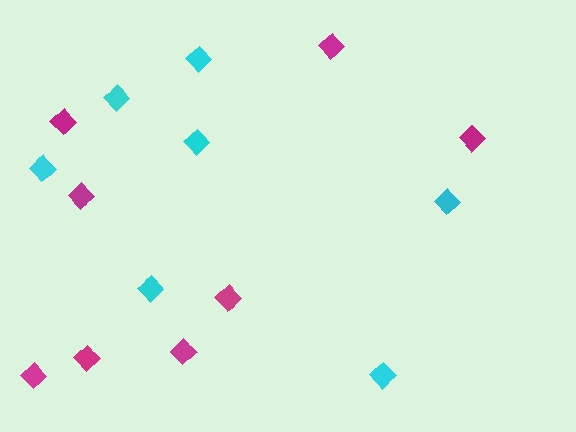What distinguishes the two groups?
There are 2 groups: one group of cyan diamonds (7) and one group of magenta diamonds (8).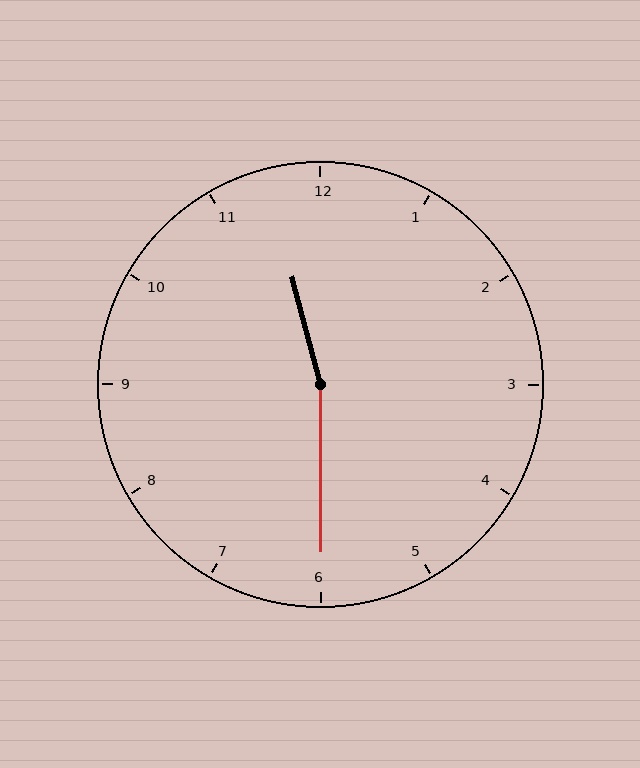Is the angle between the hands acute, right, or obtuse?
It is obtuse.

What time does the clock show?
11:30.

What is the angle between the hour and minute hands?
Approximately 165 degrees.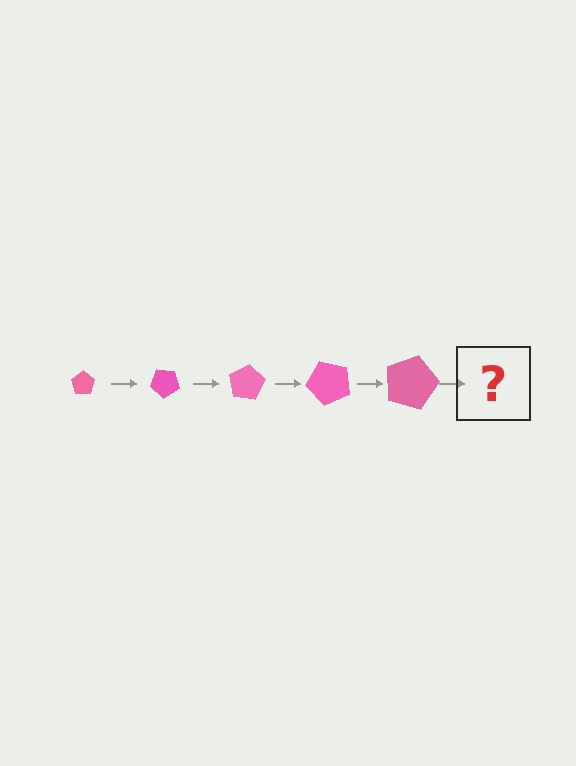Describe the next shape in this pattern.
It should be a pentagon, larger than the previous one and rotated 200 degrees from the start.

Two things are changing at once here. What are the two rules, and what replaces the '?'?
The two rules are that the pentagon grows larger each step and it rotates 40 degrees each step. The '?' should be a pentagon, larger than the previous one and rotated 200 degrees from the start.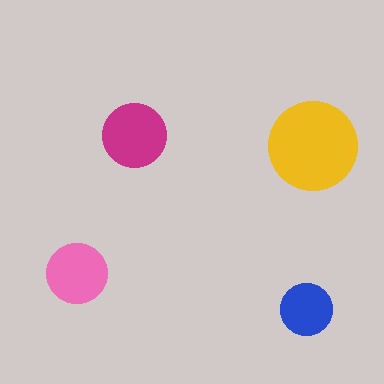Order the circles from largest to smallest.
the yellow one, the magenta one, the pink one, the blue one.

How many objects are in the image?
There are 4 objects in the image.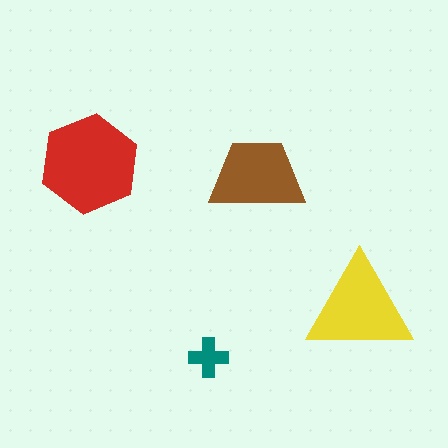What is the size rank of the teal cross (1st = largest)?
4th.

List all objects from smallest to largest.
The teal cross, the brown trapezoid, the yellow triangle, the red hexagon.